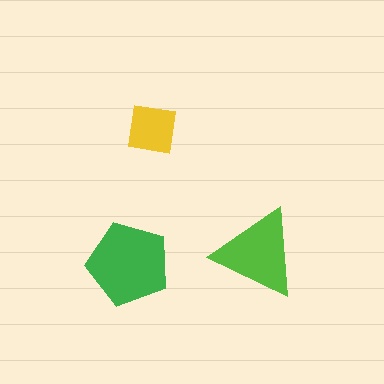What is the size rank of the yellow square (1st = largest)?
3rd.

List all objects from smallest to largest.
The yellow square, the lime triangle, the green pentagon.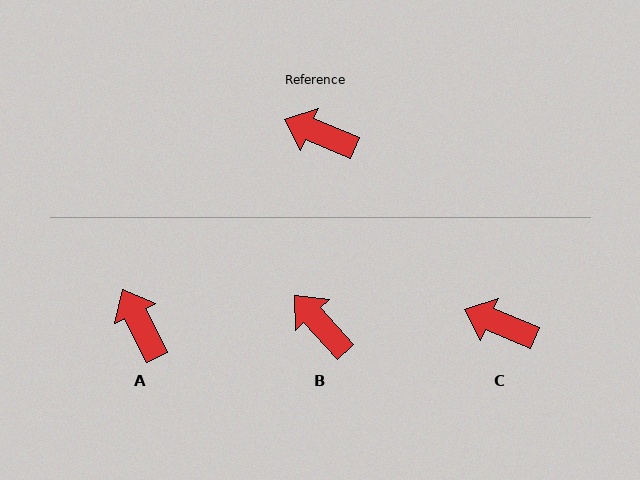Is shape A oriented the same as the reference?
No, it is off by about 41 degrees.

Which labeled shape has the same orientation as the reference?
C.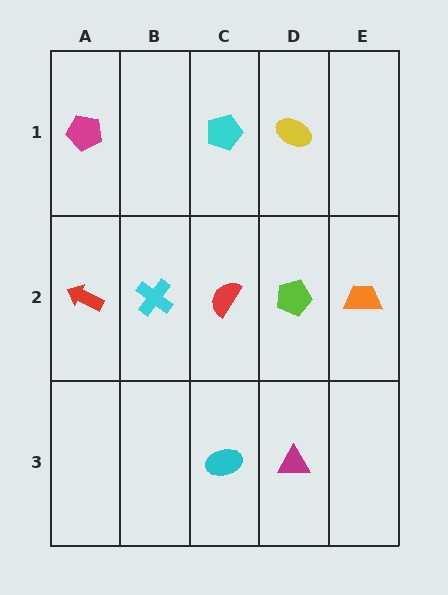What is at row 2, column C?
A red semicircle.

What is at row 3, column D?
A magenta triangle.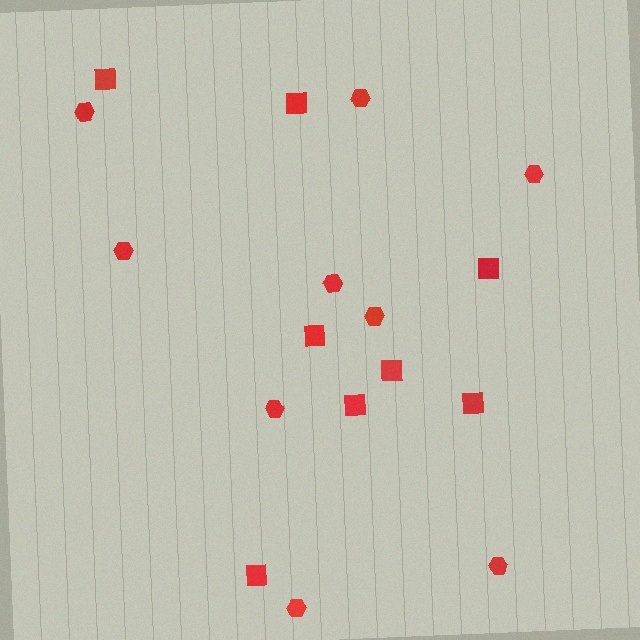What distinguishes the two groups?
There are 2 groups: one group of squares (8) and one group of hexagons (9).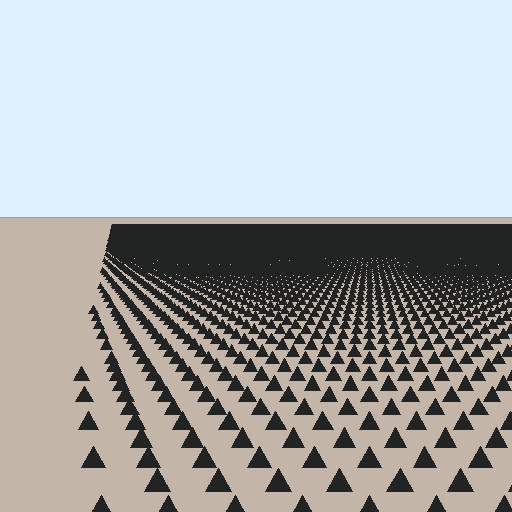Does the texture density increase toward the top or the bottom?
Density increases toward the top.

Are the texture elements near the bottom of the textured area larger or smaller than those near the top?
Larger. Near the bottom, elements are closer to the viewer and appear at a bigger on-screen size.